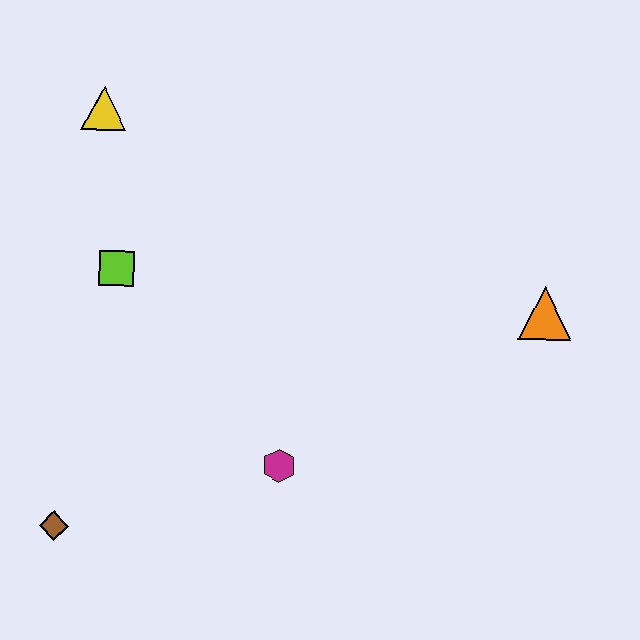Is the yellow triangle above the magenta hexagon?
Yes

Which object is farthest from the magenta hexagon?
The yellow triangle is farthest from the magenta hexagon.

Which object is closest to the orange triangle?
The magenta hexagon is closest to the orange triangle.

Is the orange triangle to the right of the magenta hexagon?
Yes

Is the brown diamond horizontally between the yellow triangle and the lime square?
No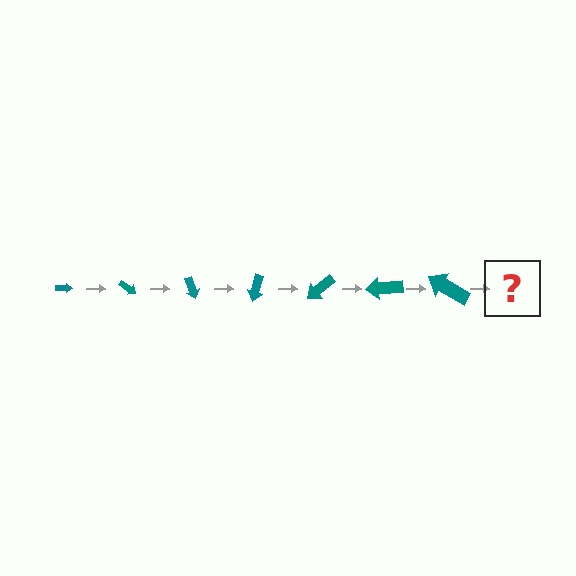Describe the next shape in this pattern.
It should be an arrow, larger than the previous one and rotated 245 degrees from the start.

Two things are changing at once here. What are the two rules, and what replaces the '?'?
The two rules are that the arrow grows larger each step and it rotates 35 degrees each step. The '?' should be an arrow, larger than the previous one and rotated 245 degrees from the start.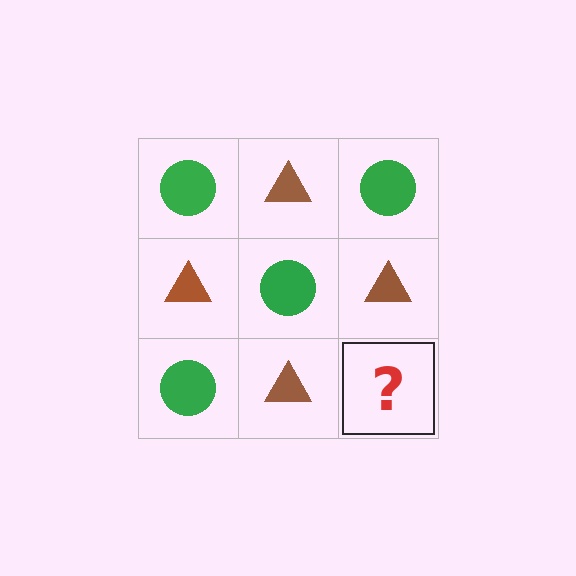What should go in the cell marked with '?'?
The missing cell should contain a green circle.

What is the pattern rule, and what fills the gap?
The rule is that it alternates green circle and brown triangle in a checkerboard pattern. The gap should be filled with a green circle.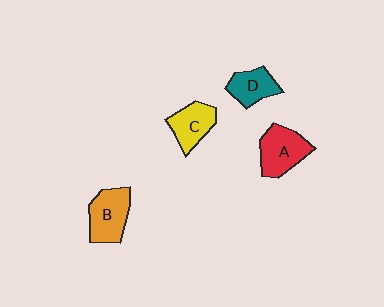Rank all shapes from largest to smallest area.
From largest to smallest: A (red), B (orange), C (yellow), D (teal).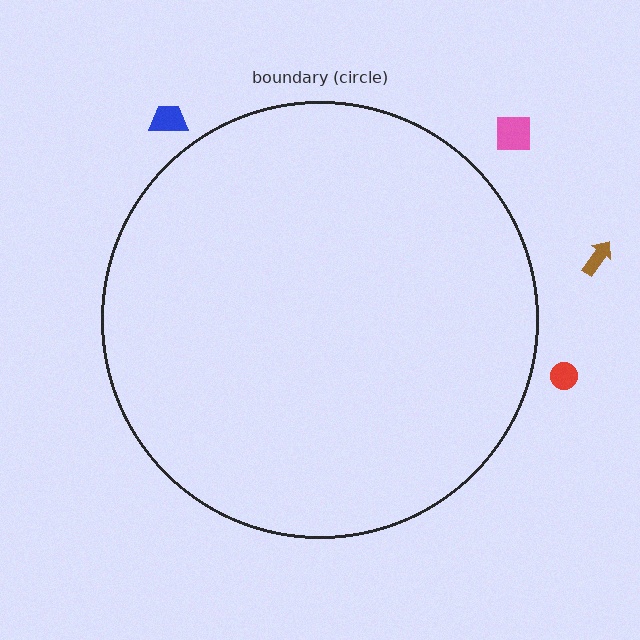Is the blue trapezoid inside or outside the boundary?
Outside.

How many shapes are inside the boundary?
0 inside, 4 outside.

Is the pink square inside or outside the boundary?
Outside.